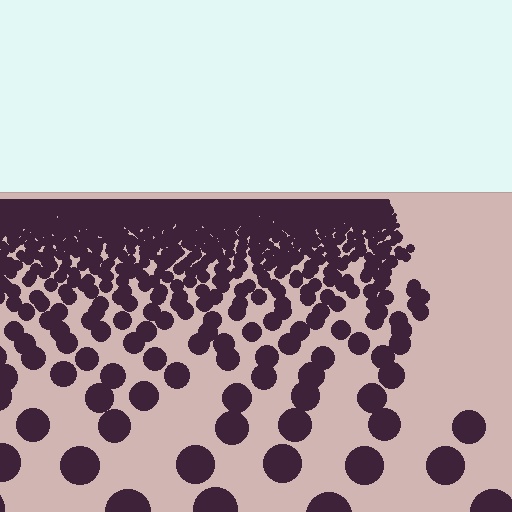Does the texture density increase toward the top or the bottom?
Density increases toward the top.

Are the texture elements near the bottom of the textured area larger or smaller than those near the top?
Larger. Near the bottom, elements are closer to the viewer and appear at a bigger on-screen size.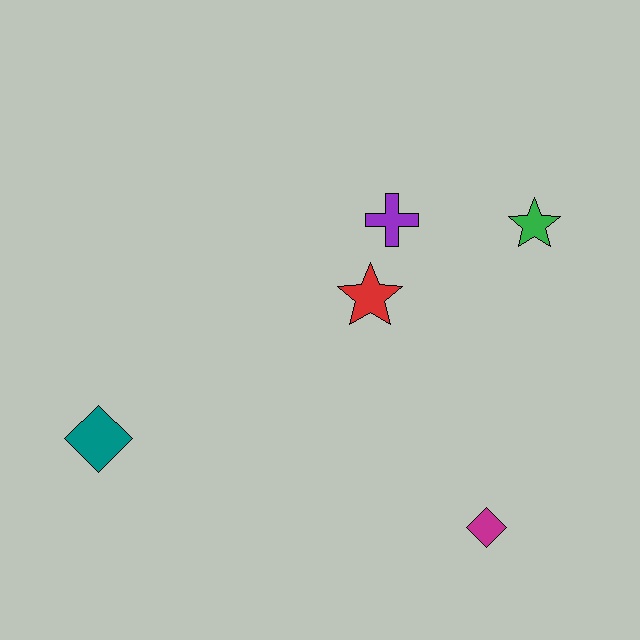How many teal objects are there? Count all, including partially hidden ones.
There is 1 teal object.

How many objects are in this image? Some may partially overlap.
There are 5 objects.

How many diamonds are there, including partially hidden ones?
There are 2 diamonds.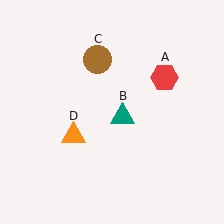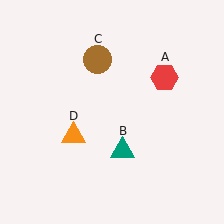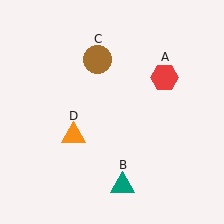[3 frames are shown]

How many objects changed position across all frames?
1 object changed position: teal triangle (object B).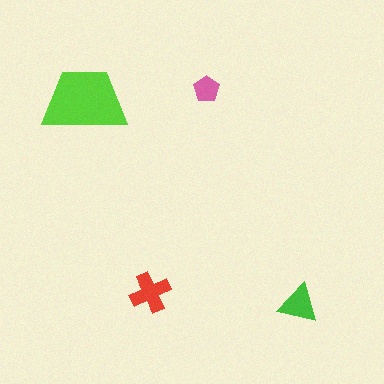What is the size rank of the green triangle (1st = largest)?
3rd.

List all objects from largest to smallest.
The lime trapezoid, the red cross, the green triangle, the pink pentagon.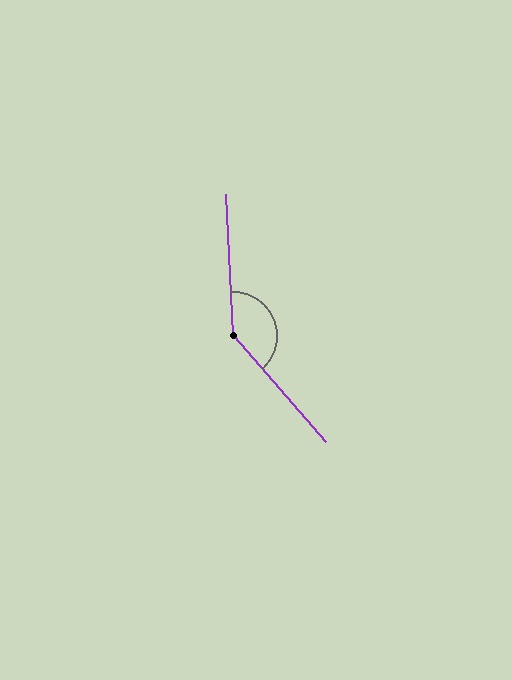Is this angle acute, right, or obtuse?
It is obtuse.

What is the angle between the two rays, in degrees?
Approximately 142 degrees.